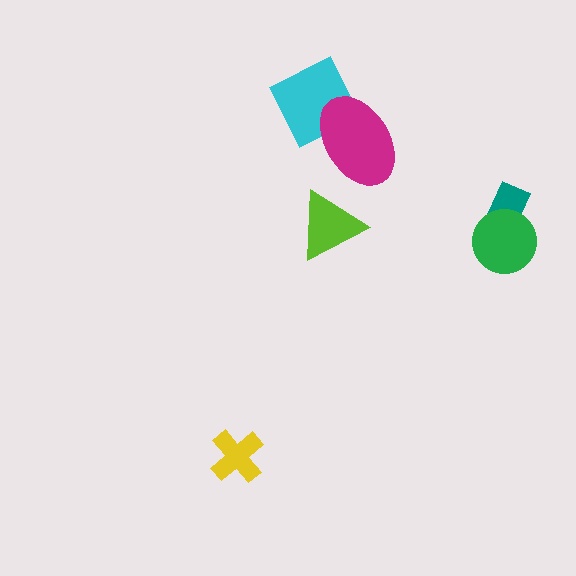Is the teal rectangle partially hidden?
Yes, it is partially covered by another shape.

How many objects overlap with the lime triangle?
0 objects overlap with the lime triangle.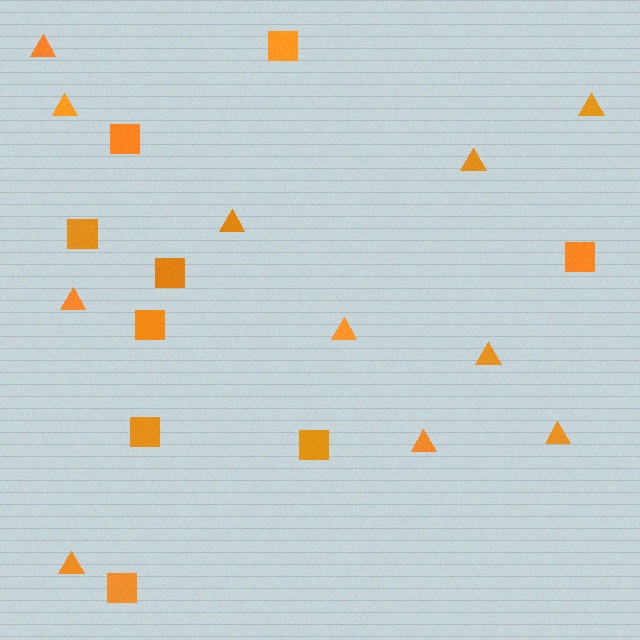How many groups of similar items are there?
There are 2 groups: one group of triangles (11) and one group of squares (9).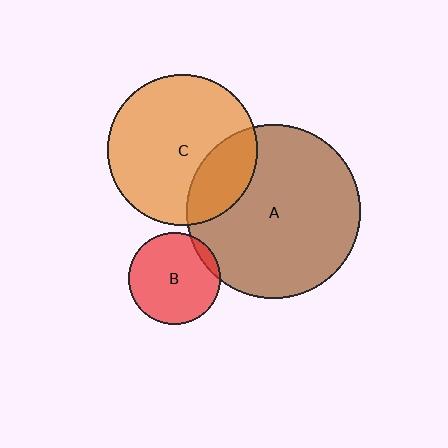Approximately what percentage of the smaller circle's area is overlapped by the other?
Approximately 10%.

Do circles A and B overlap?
Yes.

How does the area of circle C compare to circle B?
Approximately 2.7 times.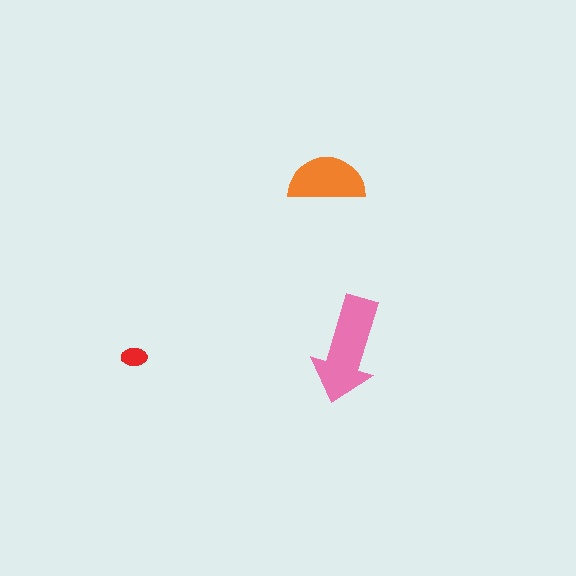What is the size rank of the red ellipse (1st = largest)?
3rd.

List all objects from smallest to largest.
The red ellipse, the orange semicircle, the pink arrow.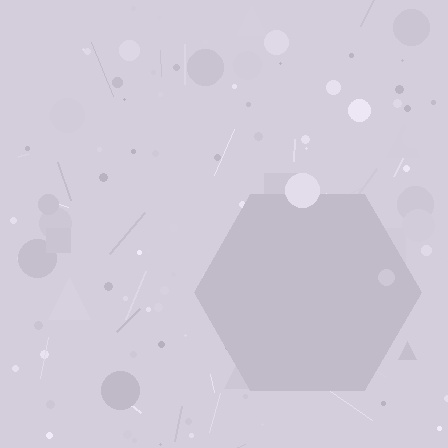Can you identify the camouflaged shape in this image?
The camouflaged shape is a hexagon.